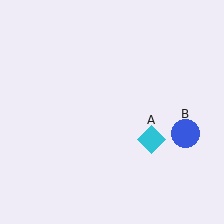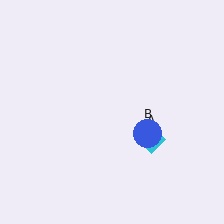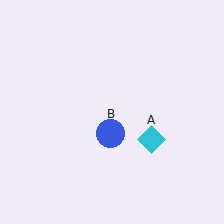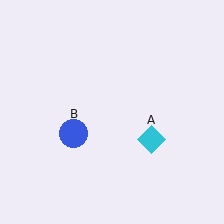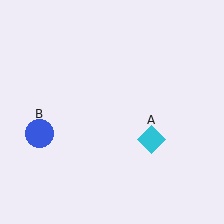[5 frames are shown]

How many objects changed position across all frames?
1 object changed position: blue circle (object B).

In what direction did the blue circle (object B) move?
The blue circle (object B) moved left.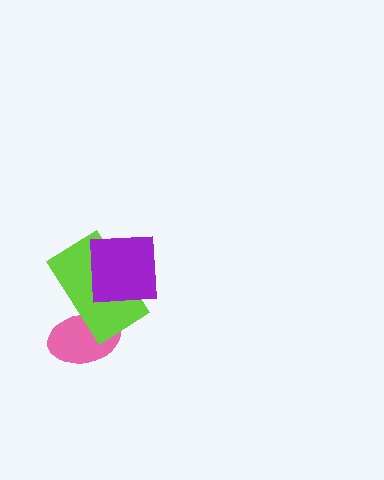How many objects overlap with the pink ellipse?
1 object overlaps with the pink ellipse.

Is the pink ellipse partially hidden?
Yes, it is partially covered by another shape.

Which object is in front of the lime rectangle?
The purple square is in front of the lime rectangle.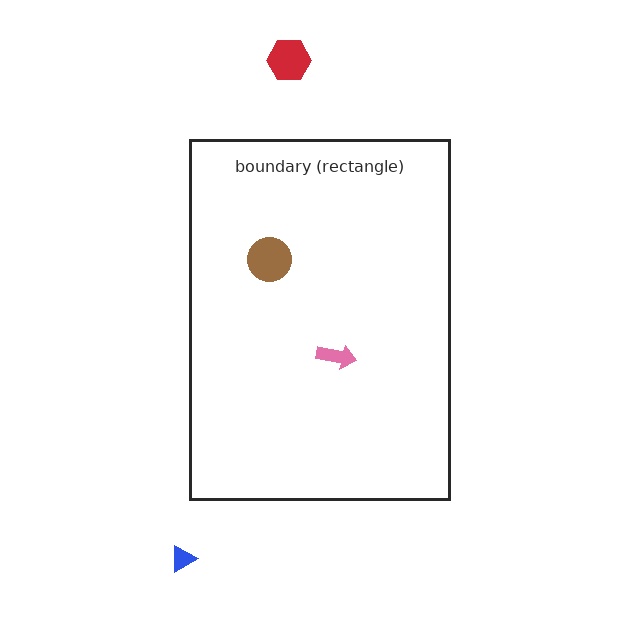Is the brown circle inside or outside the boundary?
Inside.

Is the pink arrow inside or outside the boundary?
Inside.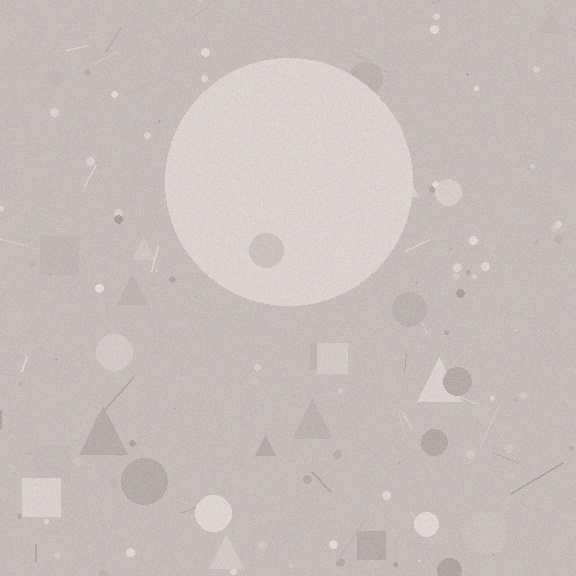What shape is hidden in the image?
A circle is hidden in the image.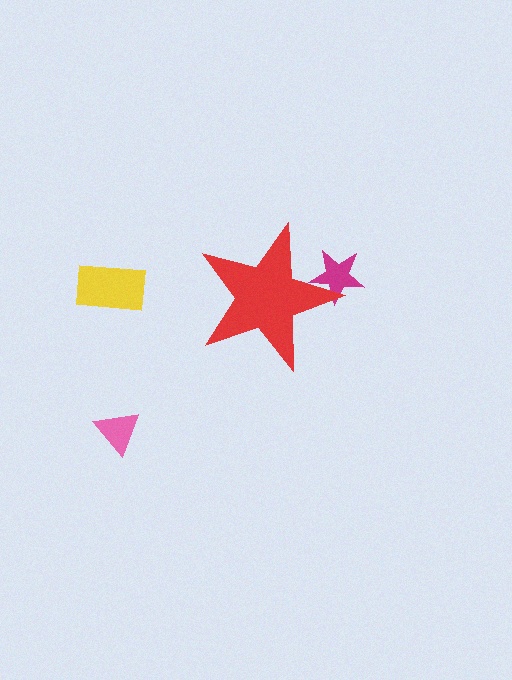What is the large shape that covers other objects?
A red star.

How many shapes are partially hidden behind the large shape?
1 shape is partially hidden.